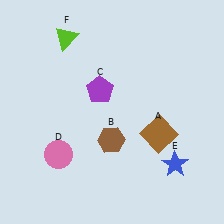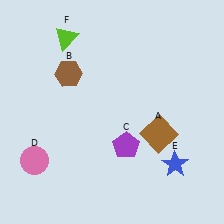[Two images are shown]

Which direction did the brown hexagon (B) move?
The brown hexagon (B) moved up.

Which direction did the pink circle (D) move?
The pink circle (D) moved left.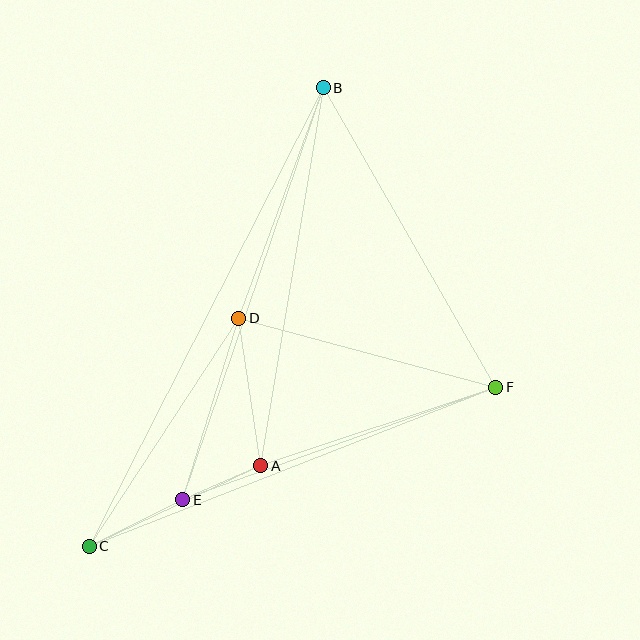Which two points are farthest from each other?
Points B and C are farthest from each other.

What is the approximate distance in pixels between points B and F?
The distance between B and F is approximately 345 pixels.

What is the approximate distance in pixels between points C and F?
The distance between C and F is approximately 437 pixels.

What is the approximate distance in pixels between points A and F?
The distance between A and F is approximately 248 pixels.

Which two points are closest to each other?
Points A and E are closest to each other.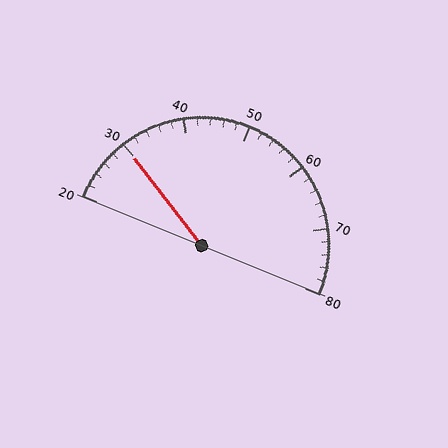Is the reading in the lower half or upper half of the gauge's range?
The reading is in the lower half of the range (20 to 80).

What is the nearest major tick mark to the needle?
The nearest major tick mark is 30.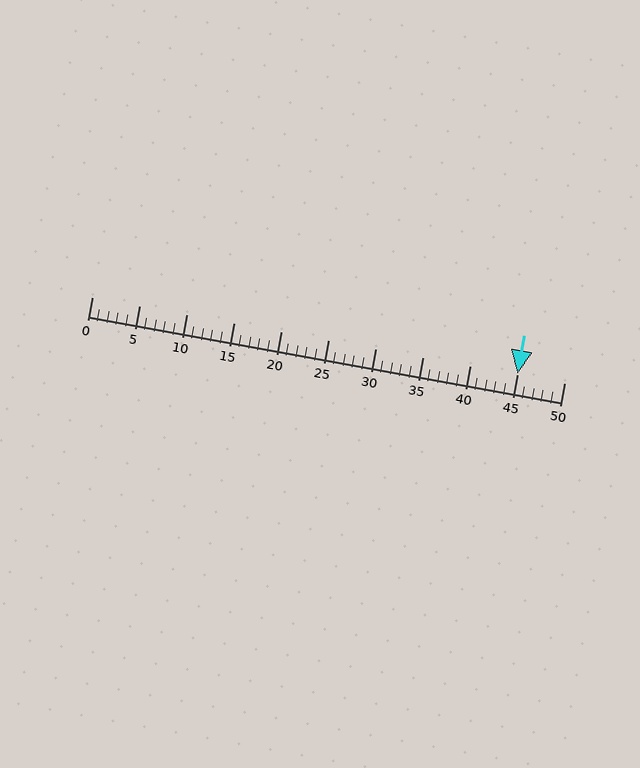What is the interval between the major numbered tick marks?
The major tick marks are spaced 5 units apart.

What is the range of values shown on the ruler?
The ruler shows values from 0 to 50.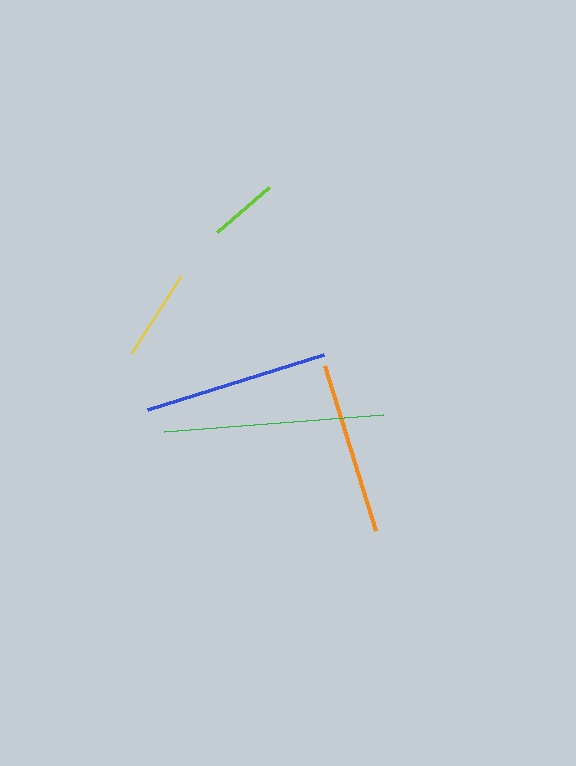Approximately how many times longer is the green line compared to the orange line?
The green line is approximately 1.3 times the length of the orange line.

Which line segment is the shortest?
The lime line is the shortest at approximately 69 pixels.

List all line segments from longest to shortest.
From longest to shortest: green, blue, orange, yellow, lime.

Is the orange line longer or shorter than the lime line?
The orange line is longer than the lime line.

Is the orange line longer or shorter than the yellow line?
The orange line is longer than the yellow line.